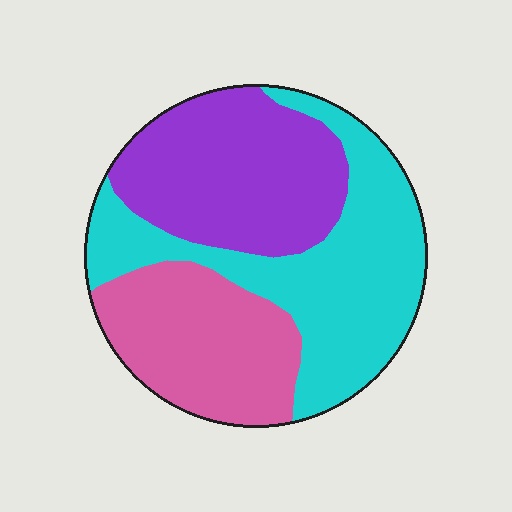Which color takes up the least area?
Pink, at roughly 25%.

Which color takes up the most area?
Cyan, at roughly 40%.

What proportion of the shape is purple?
Purple covers around 35% of the shape.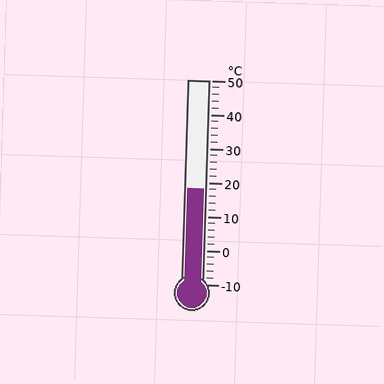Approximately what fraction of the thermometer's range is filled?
The thermometer is filled to approximately 45% of its range.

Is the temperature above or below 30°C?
The temperature is below 30°C.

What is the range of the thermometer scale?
The thermometer scale ranges from -10°C to 50°C.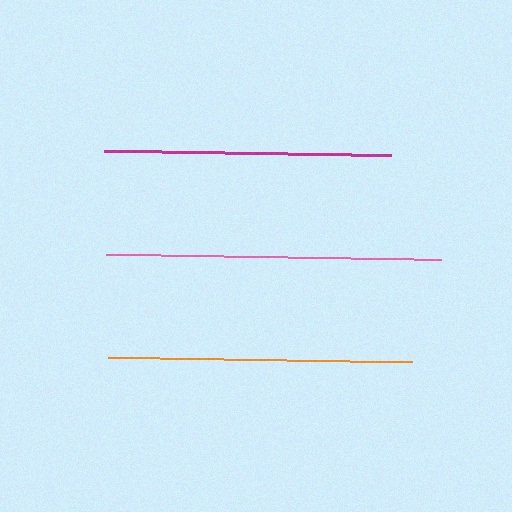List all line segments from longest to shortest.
From longest to shortest: pink, orange, magenta.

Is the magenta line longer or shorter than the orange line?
The orange line is longer than the magenta line.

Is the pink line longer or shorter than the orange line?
The pink line is longer than the orange line.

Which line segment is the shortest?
The magenta line is the shortest at approximately 287 pixels.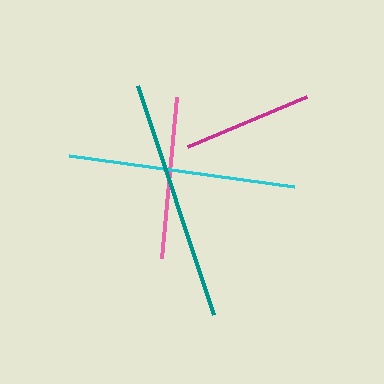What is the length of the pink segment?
The pink segment is approximately 162 pixels long.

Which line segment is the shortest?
The magenta line is the shortest at approximately 130 pixels.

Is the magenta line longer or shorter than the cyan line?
The cyan line is longer than the magenta line.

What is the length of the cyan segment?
The cyan segment is approximately 227 pixels long.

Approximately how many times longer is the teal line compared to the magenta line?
The teal line is approximately 1.9 times the length of the magenta line.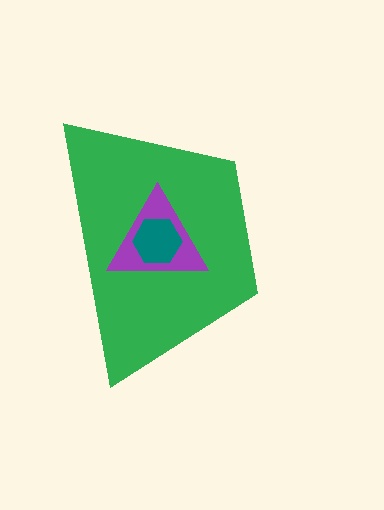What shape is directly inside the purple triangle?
The teal hexagon.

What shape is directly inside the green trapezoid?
The purple triangle.